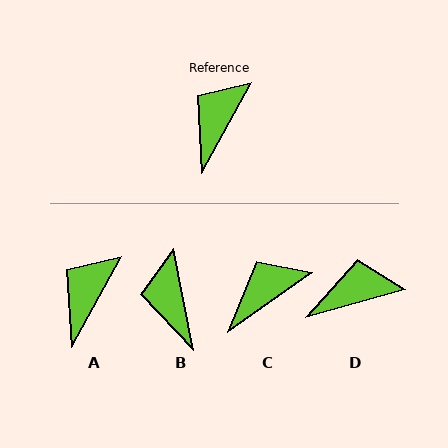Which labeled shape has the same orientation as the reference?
A.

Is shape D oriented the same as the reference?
No, it is off by about 46 degrees.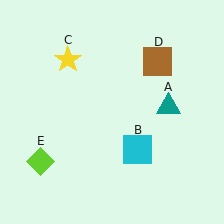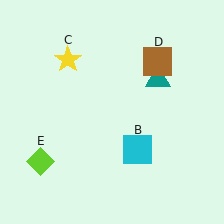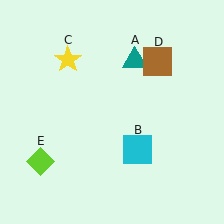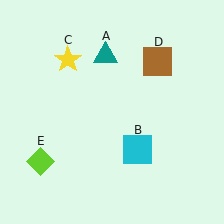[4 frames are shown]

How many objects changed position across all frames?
1 object changed position: teal triangle (object A).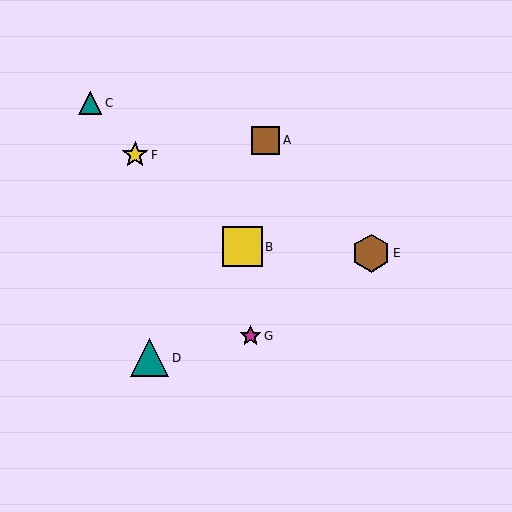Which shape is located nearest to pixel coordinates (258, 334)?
The magenta star (labeled G) at (250, 336) is nearest to that location.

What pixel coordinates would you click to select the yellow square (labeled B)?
Click at (242, 247) to select the yellow square B.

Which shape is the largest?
The yellow square (labeled B) is the largest.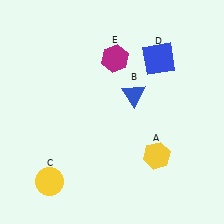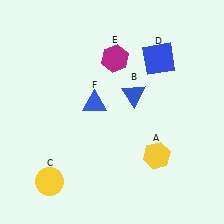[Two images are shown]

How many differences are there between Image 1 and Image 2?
There is 1 difference between the two images.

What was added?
A blue triangle (F) was added in Image 2.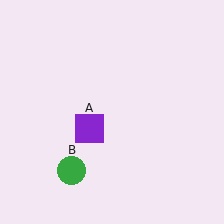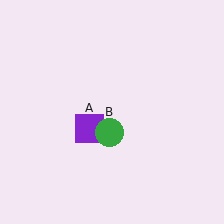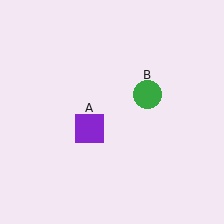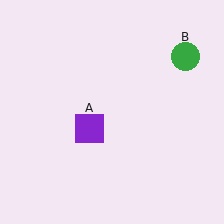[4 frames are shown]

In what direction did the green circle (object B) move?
The green circle (object B) moved up and to the right.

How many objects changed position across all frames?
1 object changed position: green circle (object B).